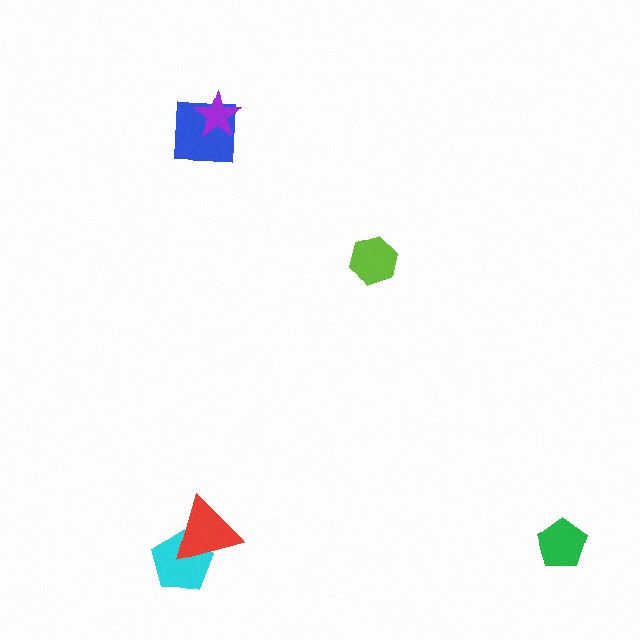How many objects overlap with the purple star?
1 object overlaps with the purple star.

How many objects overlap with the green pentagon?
0 objects overlap with the green pentagon.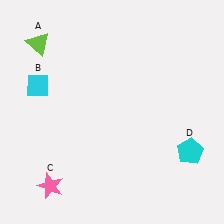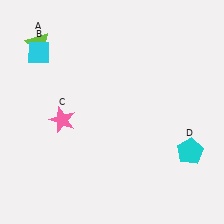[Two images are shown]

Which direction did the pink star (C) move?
The pink star (C) moved up.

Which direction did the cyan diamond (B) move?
The cyan diamond (B) moved up.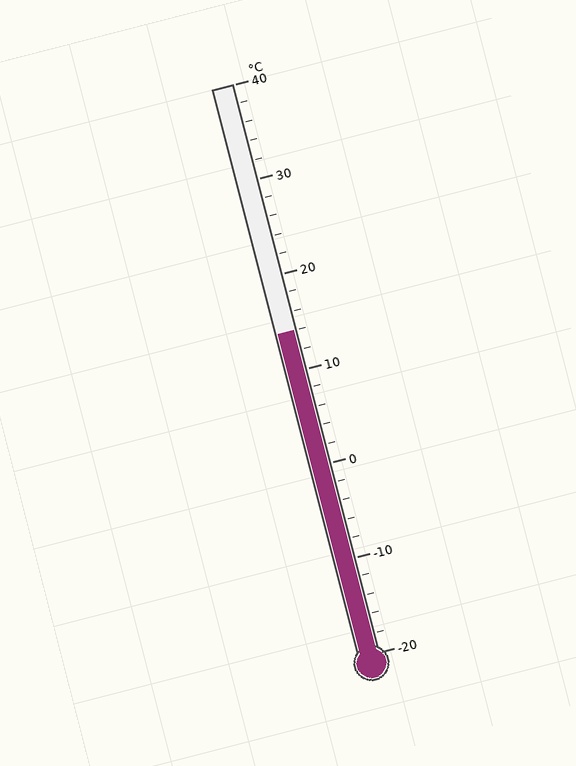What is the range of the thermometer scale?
The thermometer scale ranges from -20°C to 40°C.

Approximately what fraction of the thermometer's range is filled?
The thermometer is filled to approximately 55% of its range.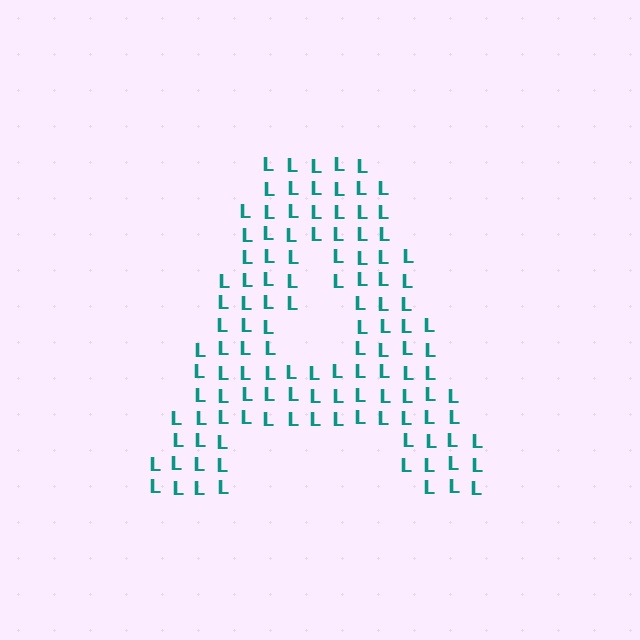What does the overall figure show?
The overall figure shows the letter A.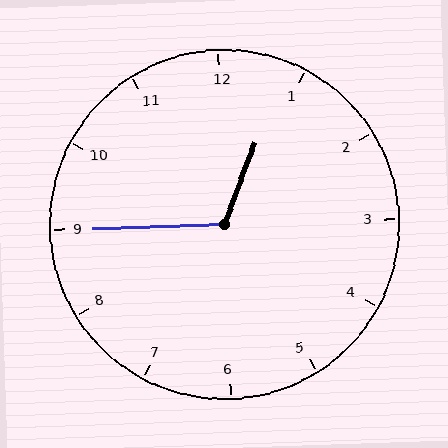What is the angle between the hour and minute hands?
Approximately 112 degrees.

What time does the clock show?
12:45.